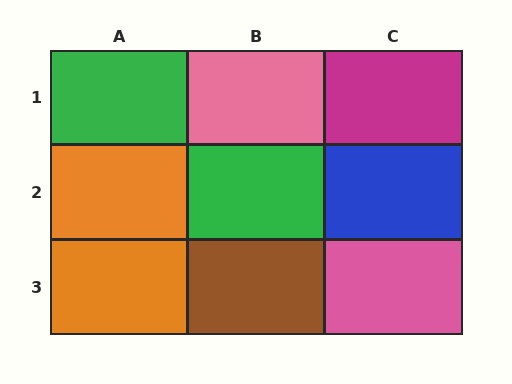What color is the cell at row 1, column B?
Pink.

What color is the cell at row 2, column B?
Green.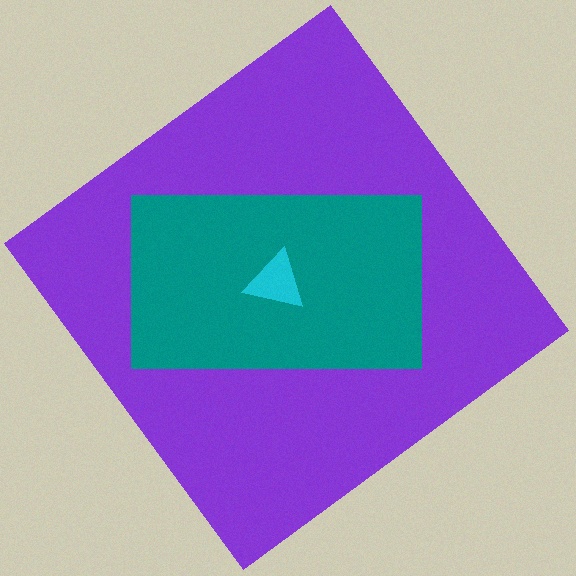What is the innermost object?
The cyan triangle.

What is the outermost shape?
The purple diamond.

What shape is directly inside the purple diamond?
The teal rectangle.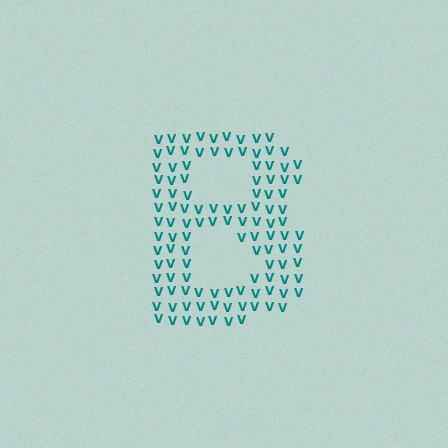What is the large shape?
The large shape is the letter B.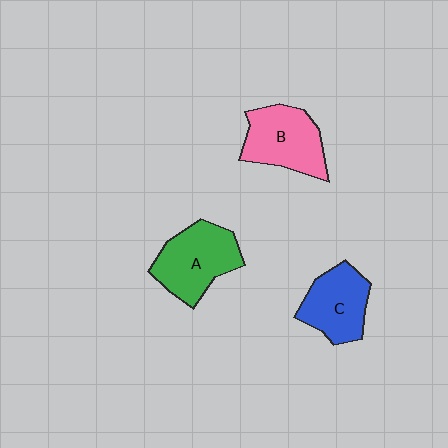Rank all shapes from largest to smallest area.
From largest to smallest: A (green), B (pink), C (blue).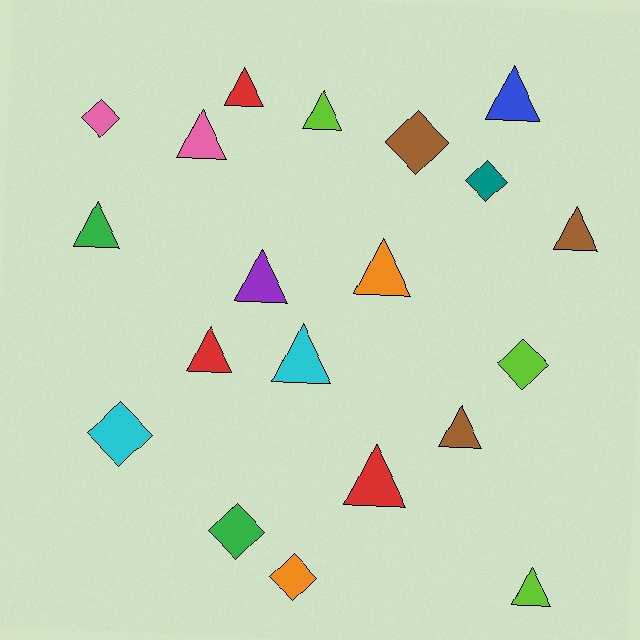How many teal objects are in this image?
There is 1 teal object.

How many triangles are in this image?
There are 13 triangles.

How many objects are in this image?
There are 20 objects.